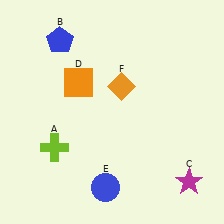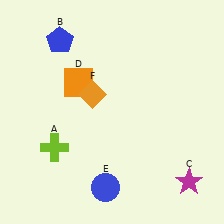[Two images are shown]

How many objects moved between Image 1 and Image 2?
1 object moved between the two images.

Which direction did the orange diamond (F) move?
The orange diamond (F) moved left.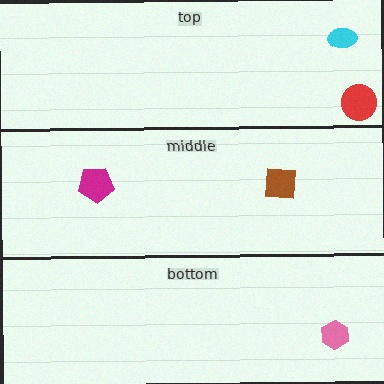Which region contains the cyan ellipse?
The top region.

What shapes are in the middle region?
The magenta pentagon, the brown square.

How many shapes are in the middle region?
2.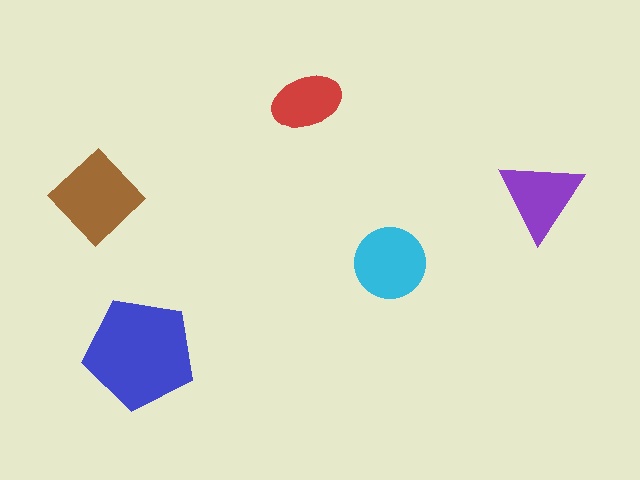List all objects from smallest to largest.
The red ellipse, the purple triangle, the cyan circle, the brown diamond, the blue pentagon.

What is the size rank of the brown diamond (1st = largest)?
2nd.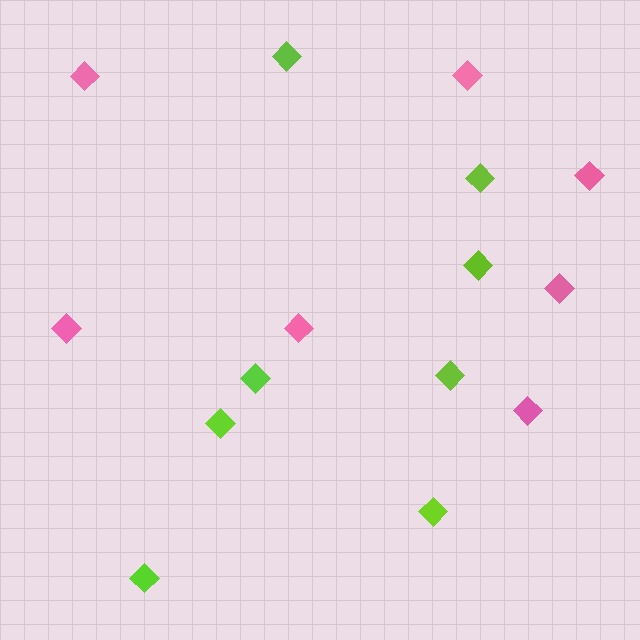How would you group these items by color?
There are 2 groups: one group of pink diamonds (7) and one group of lime diamonds (8).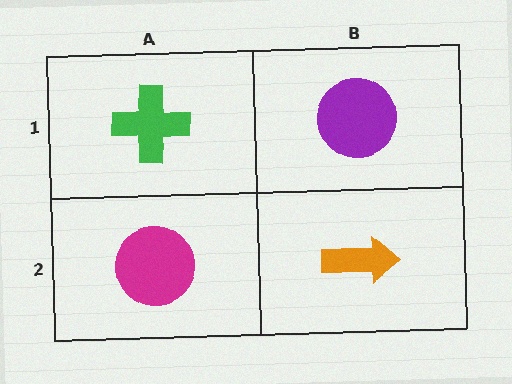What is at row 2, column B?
An orange arrow.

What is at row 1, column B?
A purple circle.